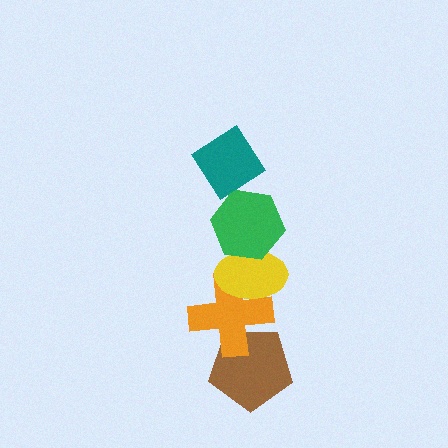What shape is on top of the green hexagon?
The teal diamond is on top of the green hexagon.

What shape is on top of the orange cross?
The yellow ellipse is on top of the orange cross.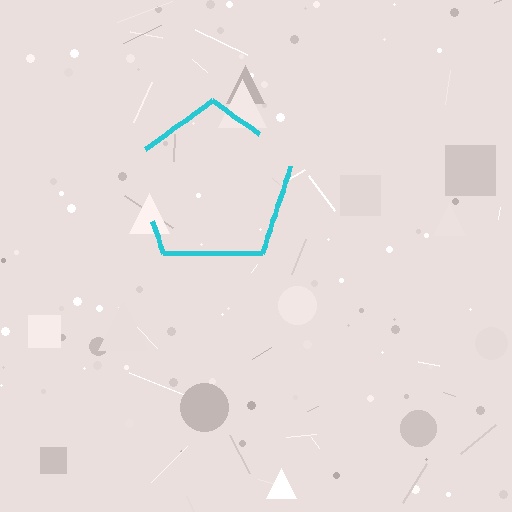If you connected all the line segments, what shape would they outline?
They would outline a pentagon.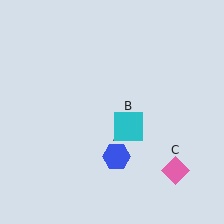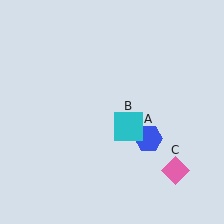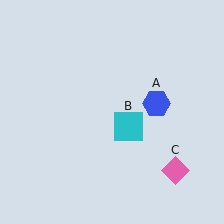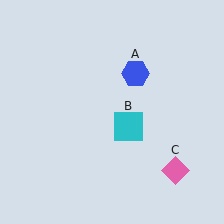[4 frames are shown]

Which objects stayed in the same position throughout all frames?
Cyan square (object B) and pink diamond (object C) remained stationary.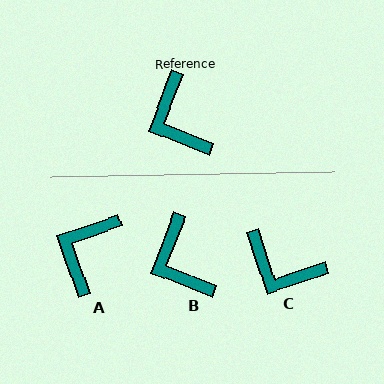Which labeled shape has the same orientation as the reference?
B.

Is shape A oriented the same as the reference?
No, it is off by about 50 degrees.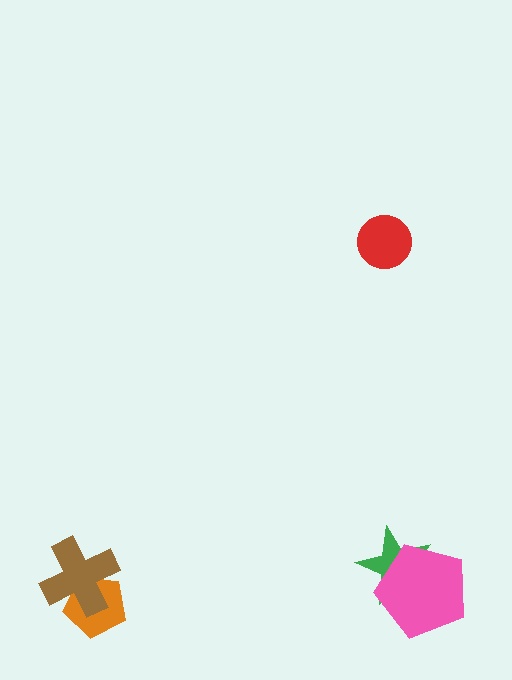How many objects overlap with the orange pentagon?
1 object overlaps with the orange pentagon.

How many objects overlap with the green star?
1 object overlaps with the green star.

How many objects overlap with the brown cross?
1 object overlaps with the brown cross.